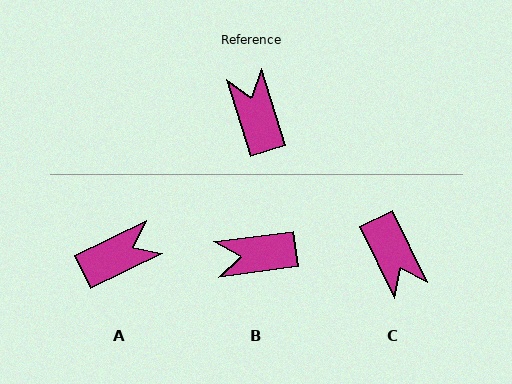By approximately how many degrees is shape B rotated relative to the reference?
Approximately 81 degrees counter-clockwise.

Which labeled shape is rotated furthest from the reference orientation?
C, about 171 degrees away.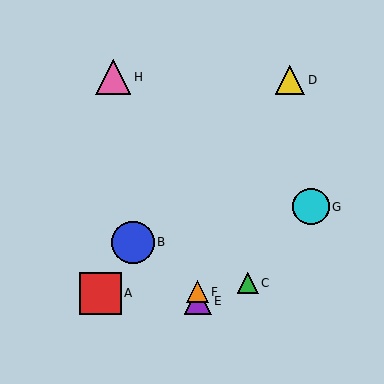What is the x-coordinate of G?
Object G is at x≈311.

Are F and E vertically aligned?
Yes, both are at x≈198.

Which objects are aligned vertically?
Objects E, F are aligned vertically.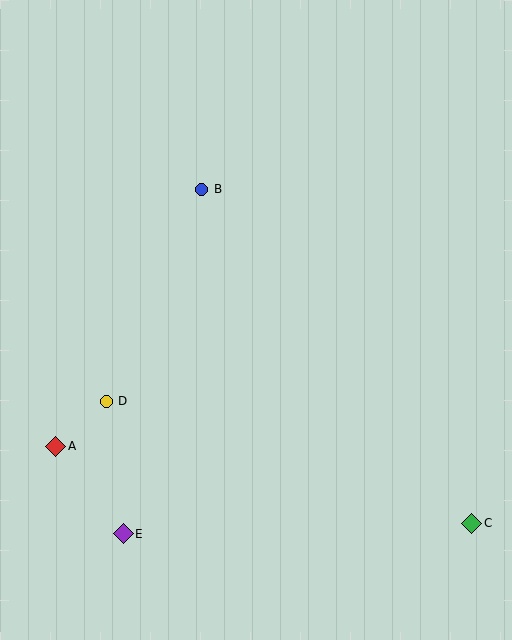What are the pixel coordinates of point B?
Point B is at (202, 189).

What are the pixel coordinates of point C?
Point C is at (472, 523).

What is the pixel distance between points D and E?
The distance between D and E is 134 pixels.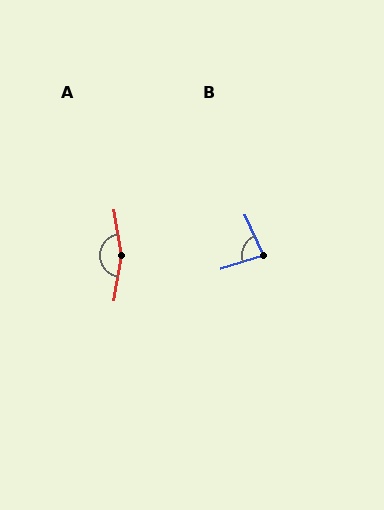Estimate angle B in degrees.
Approximately 83 degrees.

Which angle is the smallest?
B, at approximately 83 degrees.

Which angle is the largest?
A, at approximately 161 degrees.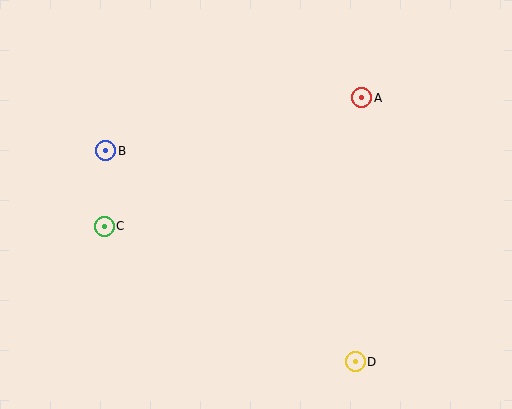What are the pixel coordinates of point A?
Point A is at (362, 98).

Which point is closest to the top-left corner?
Point B is closest to the top-left corner.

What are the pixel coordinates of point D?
Point D is at (355, 362).